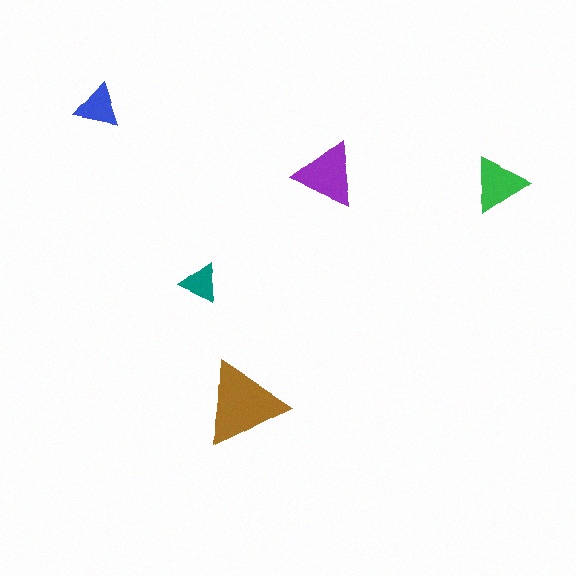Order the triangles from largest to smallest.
the brown one, the purple one, the green one, the blue one, the teal one.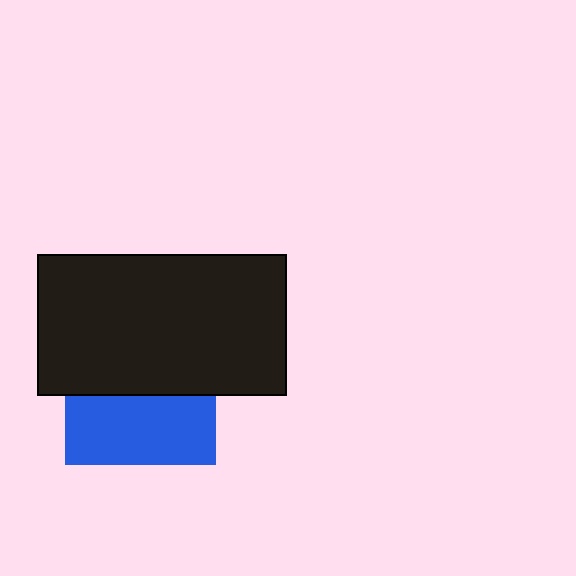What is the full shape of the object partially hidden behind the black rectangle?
The partially hidden object is a blue square.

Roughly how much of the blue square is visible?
About half of it is visible (roughly 46%).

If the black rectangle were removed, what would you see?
You would see the complete blue square.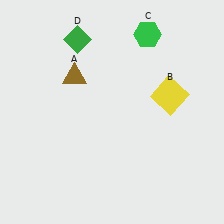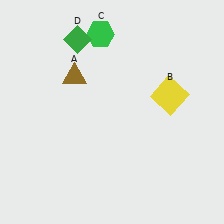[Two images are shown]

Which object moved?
The green hexagon (C) moved left.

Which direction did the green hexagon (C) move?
The green hexagon (C) moved left.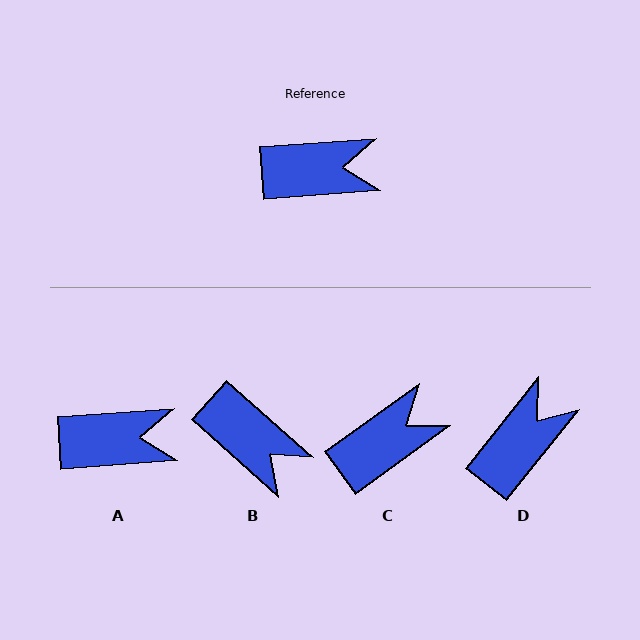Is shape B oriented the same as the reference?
No, it is off by about 46 degrees.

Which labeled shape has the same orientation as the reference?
A.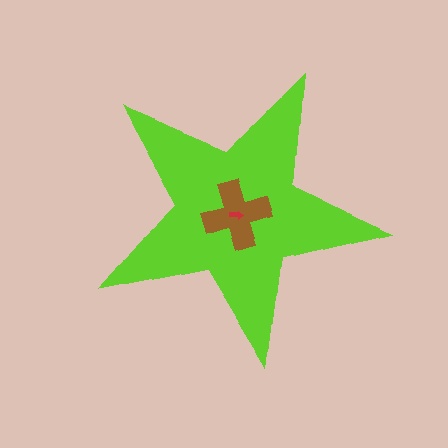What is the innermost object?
The red arrow.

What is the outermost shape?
The lime star.